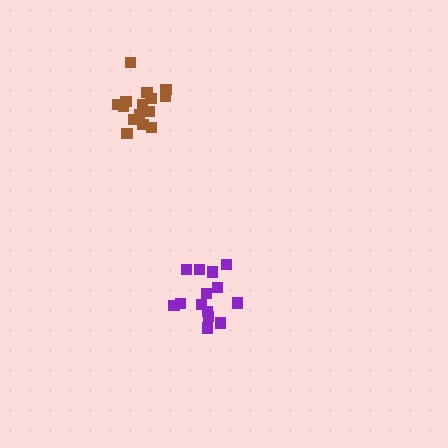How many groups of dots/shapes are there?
There are 2 groups.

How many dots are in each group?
Group 1: 15 dots, Group 2: 14 dots (29 total).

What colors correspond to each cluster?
The clusters are colored: brown, purple.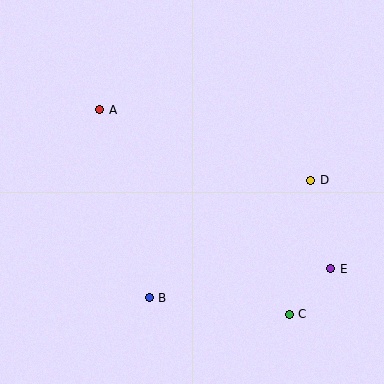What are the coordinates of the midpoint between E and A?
The midpoint between E and A is at (215, 189).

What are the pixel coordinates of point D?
Point D is at (311, 180).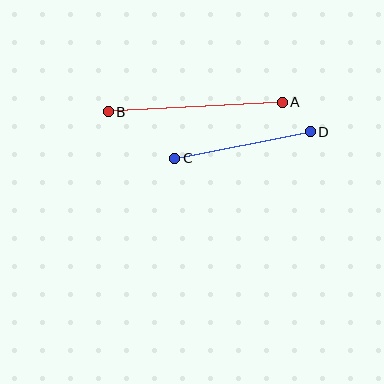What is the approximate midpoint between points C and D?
The midpoint is at approximately (243, 145) pixels.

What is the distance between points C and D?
The distance is approximately 138 pixels.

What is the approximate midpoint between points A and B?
The midpoint is at approximately (195, 107) pixels.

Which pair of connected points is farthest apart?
Points A and B are farthest apart.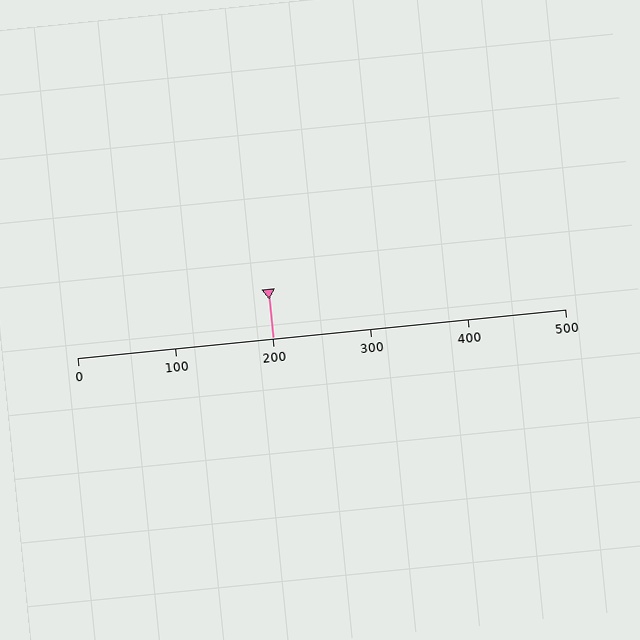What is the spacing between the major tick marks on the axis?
The major ticks are spaced 100 apart.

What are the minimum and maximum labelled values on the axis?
The axis runs from 0 to 500.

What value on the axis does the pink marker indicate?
The marker indicates approximately 200.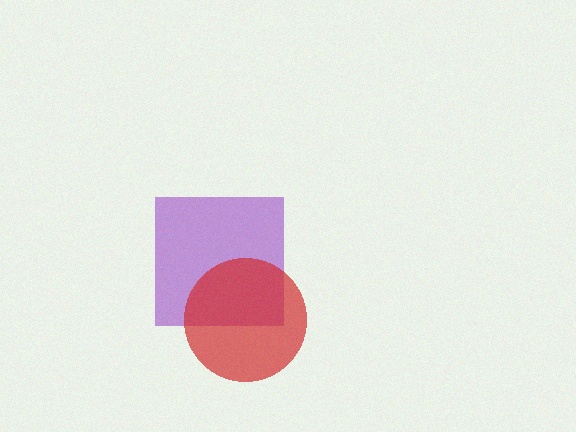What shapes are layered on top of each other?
The layered shapes are: a purple square, a red circle.